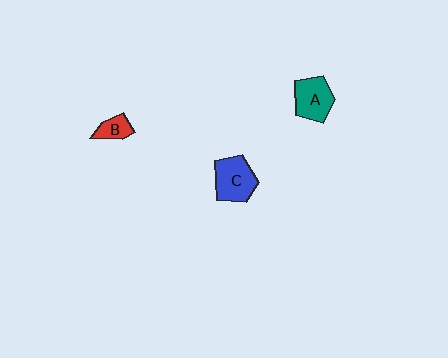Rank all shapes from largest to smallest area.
From largest to smallest: C (blue), A (teal), B (red).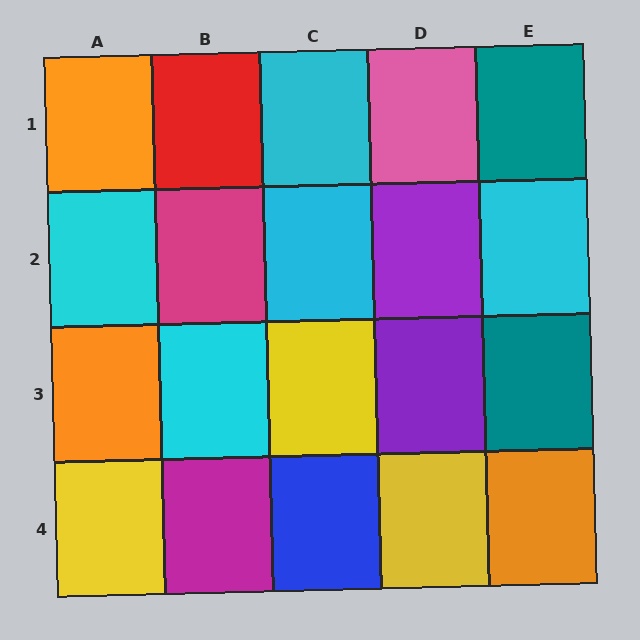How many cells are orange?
3 cells are orange.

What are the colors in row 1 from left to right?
Orange, red, cyan, pink, teal.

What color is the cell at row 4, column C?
Blue.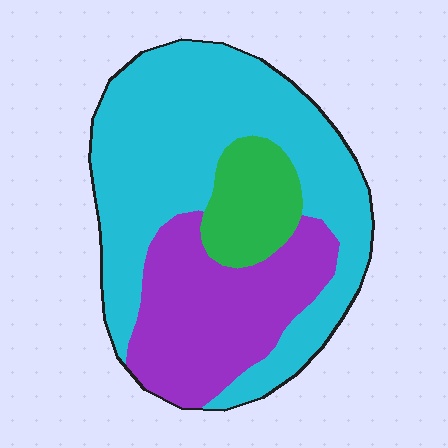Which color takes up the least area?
Green, at roughly 10%.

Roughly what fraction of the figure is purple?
Purple covers around 30% of the figure.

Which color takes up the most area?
Cyan, at roughly 55%.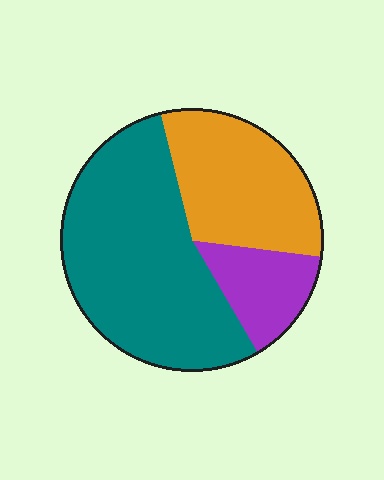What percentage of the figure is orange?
Orange covers 31% of the figure.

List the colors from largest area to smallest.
From largest to smallest: teal, orange, purple.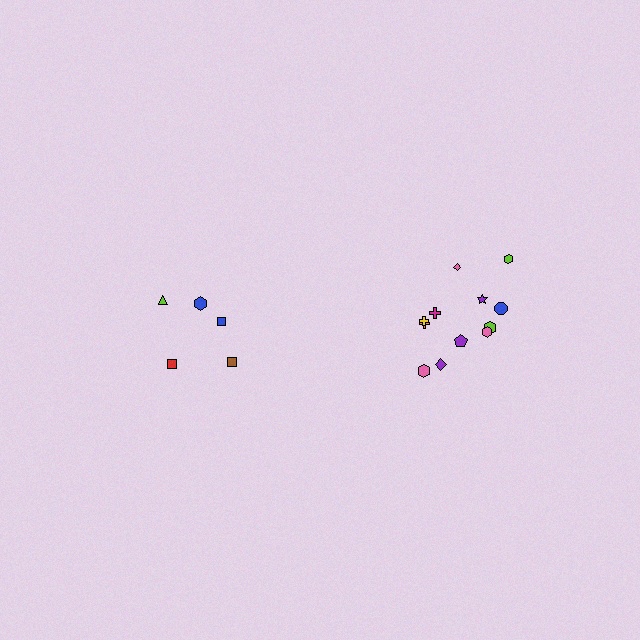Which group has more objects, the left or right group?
The right group.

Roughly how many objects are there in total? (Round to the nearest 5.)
Roughly 15 objects in total.